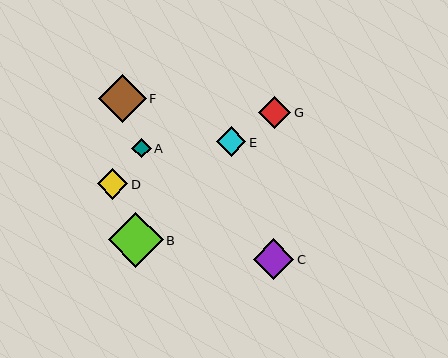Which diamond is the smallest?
Diamond A is the smallest with a size of approximately 20 pixels.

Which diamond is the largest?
Diamond B is the largest with a size of approximately 55 pixels.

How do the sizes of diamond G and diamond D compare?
Diamond G and diamond D are approximately the same size.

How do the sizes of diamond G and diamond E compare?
Diamond G and diamond E are approximately the same size.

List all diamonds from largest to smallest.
From largest to smallest: B, F, C, G, D, E, A.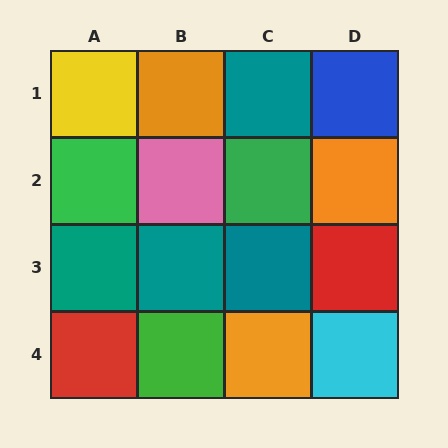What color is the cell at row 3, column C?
Teal.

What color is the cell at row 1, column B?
Orange.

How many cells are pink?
1 cell is pink.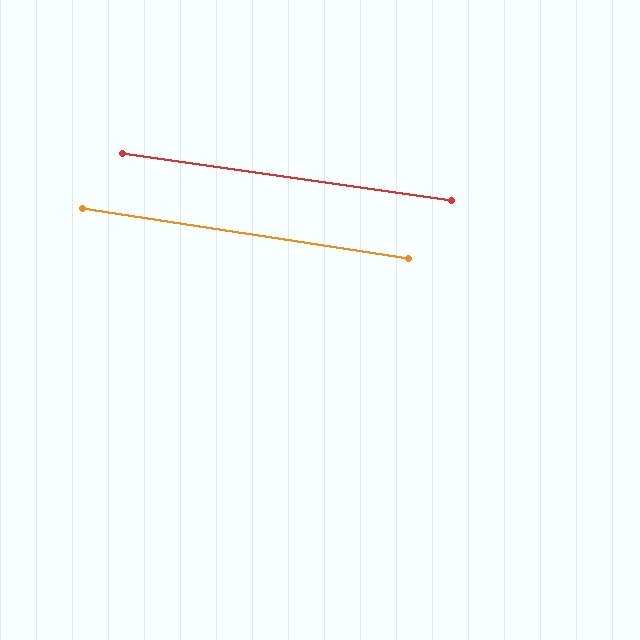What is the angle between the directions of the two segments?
Approximately 1 degree.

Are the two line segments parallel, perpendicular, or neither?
Parallel — their directions differ by only 0.6°.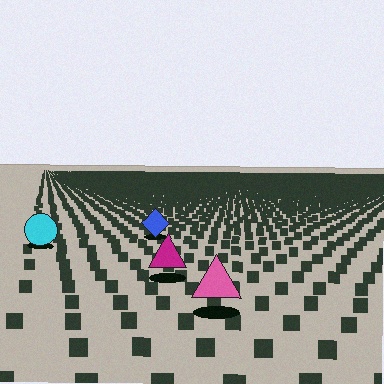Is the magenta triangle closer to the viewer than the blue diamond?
Yes. The magenta triangle is closer — you can tell from the texture gradient: the ground texture is coarser near it.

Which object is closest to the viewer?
The pink triangle is closest. The texture marks near it are larger and more spread out.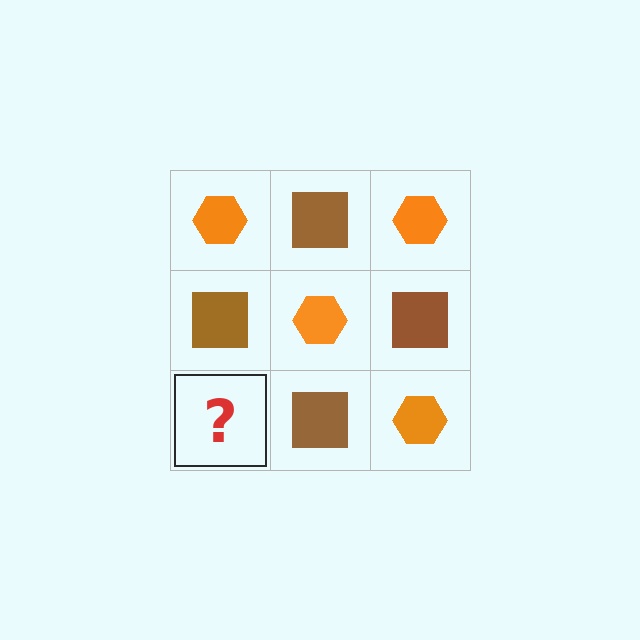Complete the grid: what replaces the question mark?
The question mark should be replaced with an orange hexagon.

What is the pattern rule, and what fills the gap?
The rule is that it alternates orange hexagon and brown square in a checkerboard pattern. The gap should be filled with an orange hexagon.